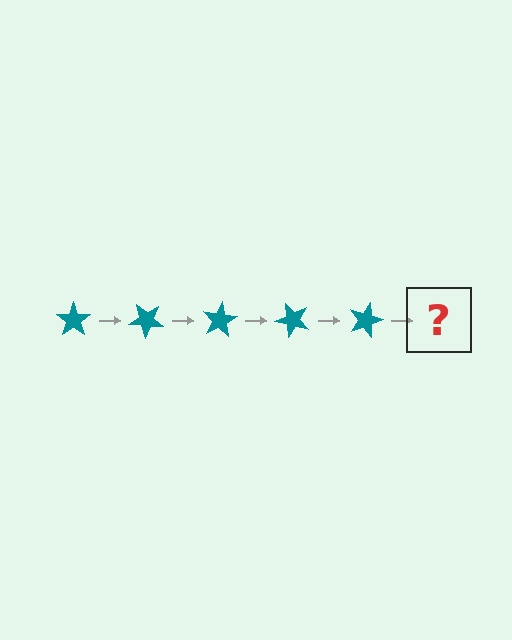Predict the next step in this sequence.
The next step is a teal star rotated 200 degrees.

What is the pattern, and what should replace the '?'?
The pattern is that the star rotates 40 degrees each step. The '?' should be a teal star rotated 200 degrees.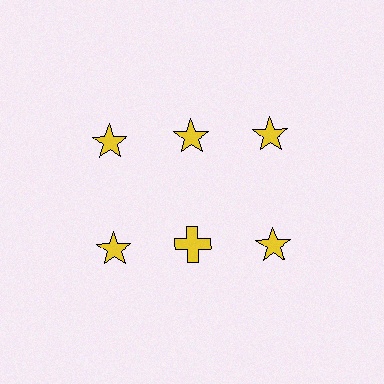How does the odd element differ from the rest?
It has a different shape: cross instead of star.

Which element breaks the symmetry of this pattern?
The yellow cross in the second row, second from left column breaks the symmetry. All other shapes are yellow stars.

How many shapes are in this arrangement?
There are 6 shapes arranged in a grid pattern.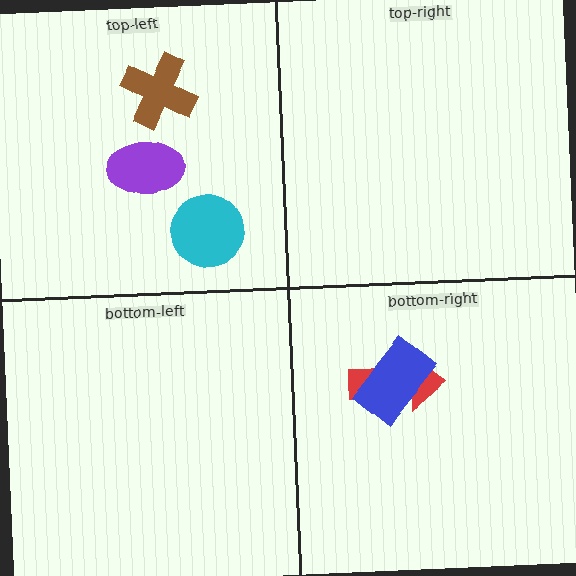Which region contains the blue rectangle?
The bottom-right region.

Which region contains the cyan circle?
The top-left region.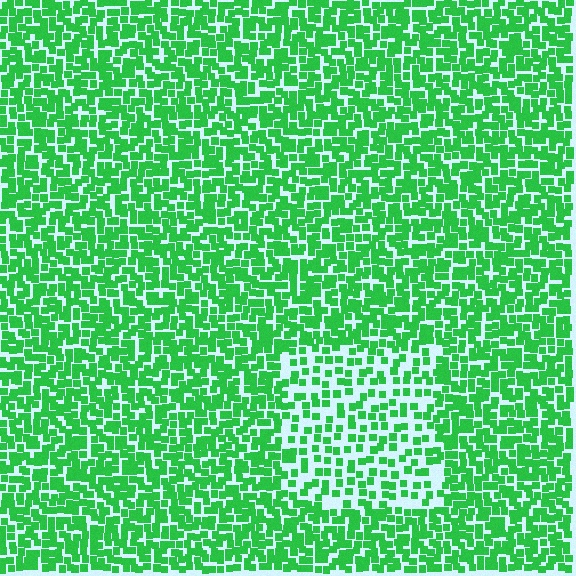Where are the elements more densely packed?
The elements are more densely packed outside the rectangle boundary.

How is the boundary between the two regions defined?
The boundary is defined by a change in element density (approximately 1.9x ratio). All elements are the same color, size, and shape.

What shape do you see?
I see a rectangle.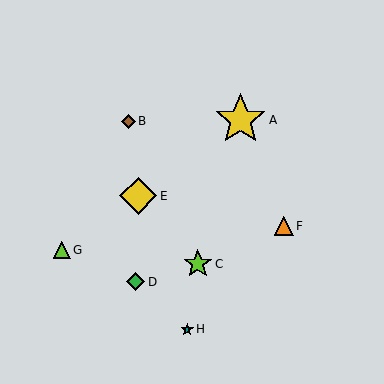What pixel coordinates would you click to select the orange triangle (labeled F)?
Click at (284, 226) to select the orange triangle F.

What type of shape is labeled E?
Shape E is a yellow diamond.